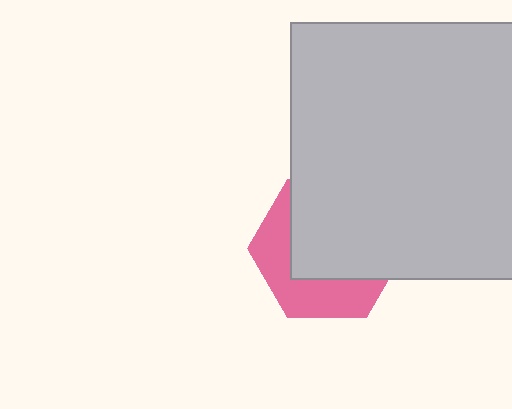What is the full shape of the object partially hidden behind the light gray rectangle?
The partially hidden object is a pink hexagon.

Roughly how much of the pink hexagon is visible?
A small part of it is visible (roughly 39%).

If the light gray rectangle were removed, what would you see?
You would see the complete pink hexagon.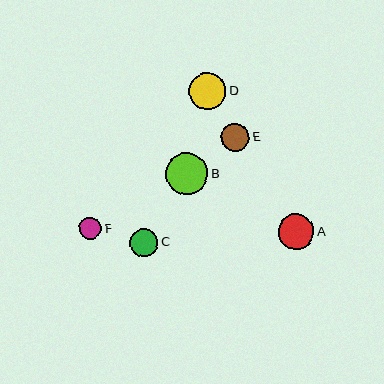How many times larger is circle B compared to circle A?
Circle B is approximately 1.2 times the size of circle A.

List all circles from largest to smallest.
From largest to smallest: B, D, A, E, C, F.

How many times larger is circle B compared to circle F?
Circle B is approximately 1.9 times the size of circle F.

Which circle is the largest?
Circle B is the largest with a size of approximately 42 pixels.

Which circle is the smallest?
Circle F is the smallest with a size of approximately 22 pixels.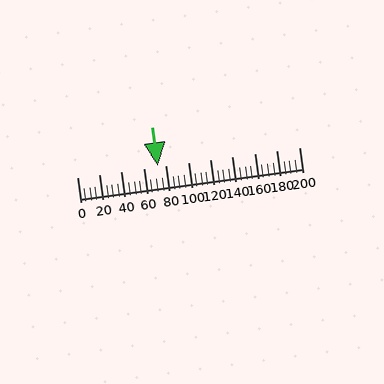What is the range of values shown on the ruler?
The ruler shows values from 0 to 200.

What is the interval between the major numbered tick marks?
The major tick marks are spaced 20 units apart.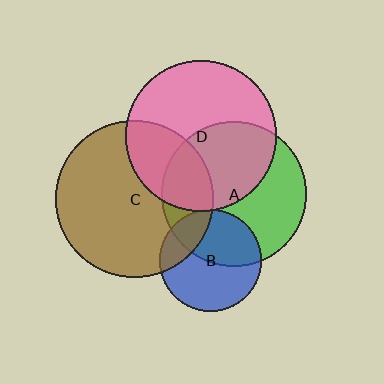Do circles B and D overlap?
Yes.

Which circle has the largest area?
Circle C (brown).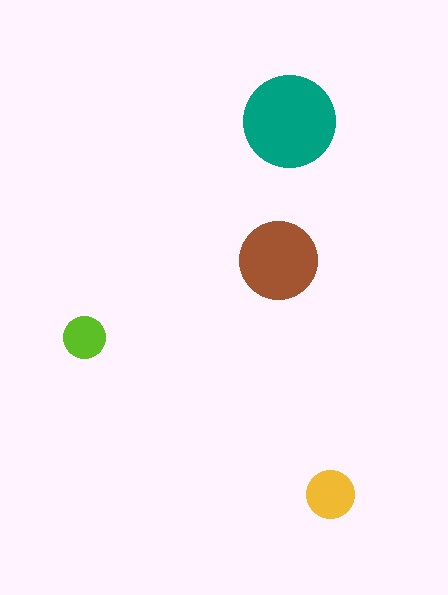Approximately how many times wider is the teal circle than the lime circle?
About 2 times wider.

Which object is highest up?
The teal circle is topmost.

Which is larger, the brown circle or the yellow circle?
The brown one.